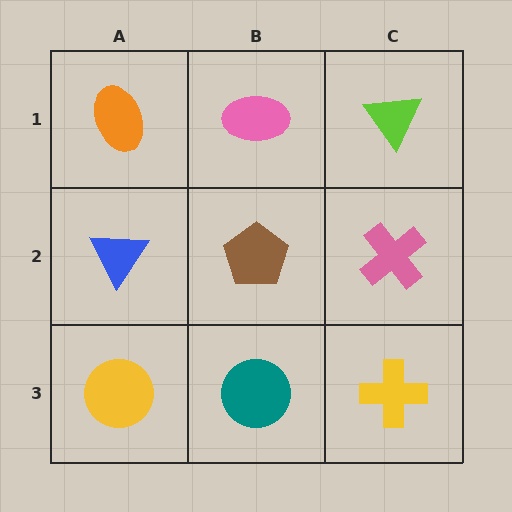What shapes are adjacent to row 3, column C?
A pink cross (row 2, column C), a teal circle (row 3, column B).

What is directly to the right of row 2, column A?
A brown pentagon.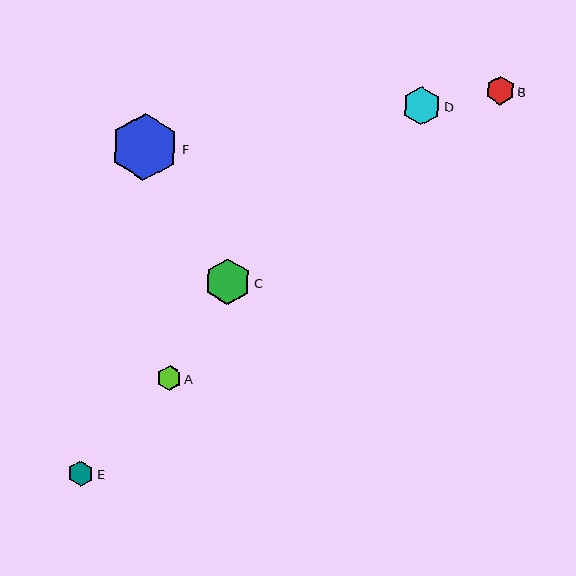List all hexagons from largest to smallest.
From largest to smallest: F, C, D, B, E, A.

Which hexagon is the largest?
Hexagon F is the largest with a size of approximately 68 pixels.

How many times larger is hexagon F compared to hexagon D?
Hexagon F is approximately 1.8 times the size of hexagon D.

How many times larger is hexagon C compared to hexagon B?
Hexagon C is approximately 1.6 times the size of hexagon B.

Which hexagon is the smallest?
Hexagon A is the smallest with a size of approximately 25 pixels.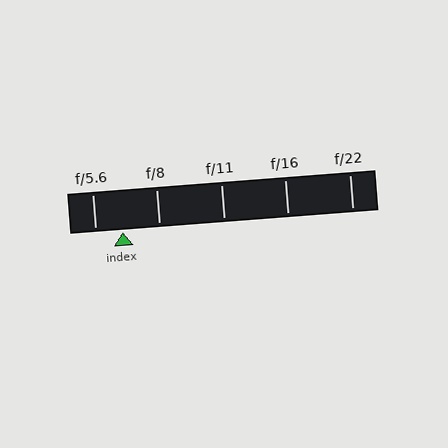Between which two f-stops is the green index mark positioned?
The index mark is between f/5.6 and f/8.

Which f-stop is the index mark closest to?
The index mark is closest to f/5.6.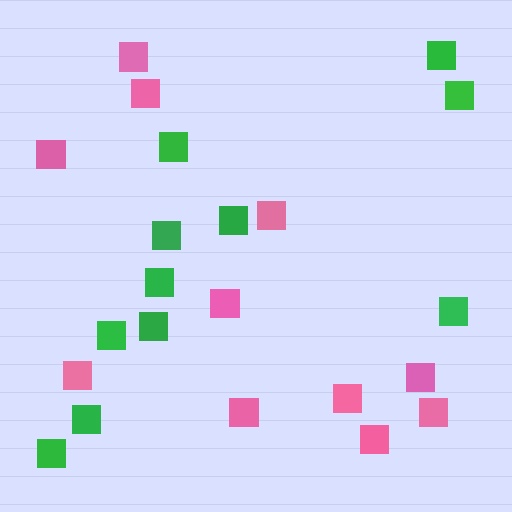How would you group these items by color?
There are 2 groups: one group of pink squares (11) and one group of green squares (11).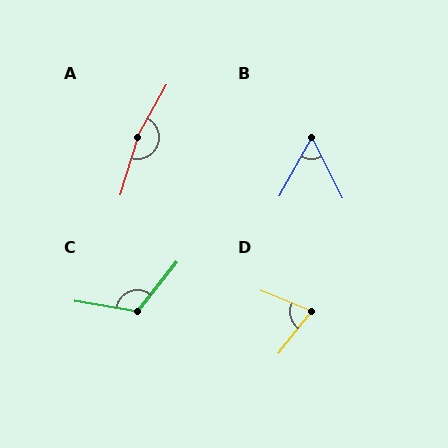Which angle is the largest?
A, at approximately 168 degrees.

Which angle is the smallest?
B, at approximately 56 degrees.